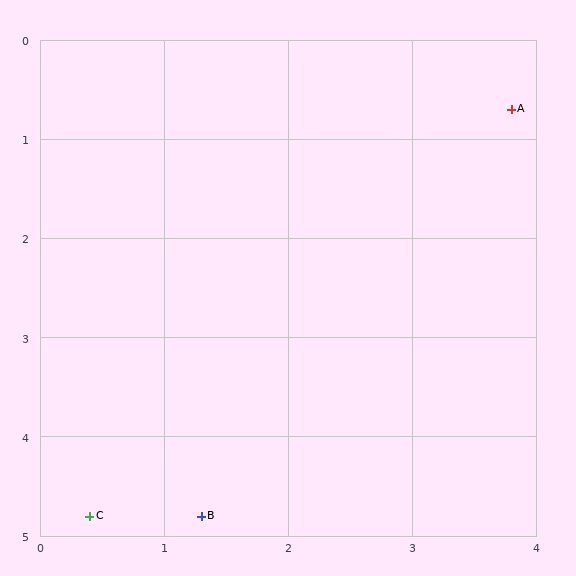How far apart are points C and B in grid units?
Points C and B are about 0.9 grid units apart.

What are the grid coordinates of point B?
Point B is at approximately (1.3, 4.8).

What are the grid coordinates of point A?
Point A is at approximately (3.8, 0.7).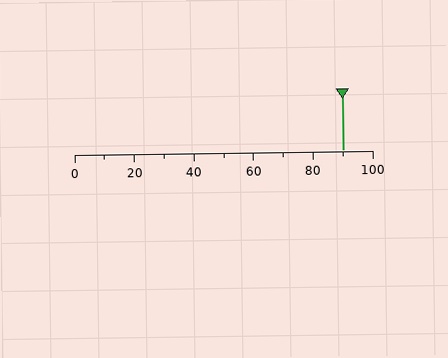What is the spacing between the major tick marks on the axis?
The major ticks are spaced 20 apart.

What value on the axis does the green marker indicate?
The marker indicates approximately 90.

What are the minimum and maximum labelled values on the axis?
The axis runs from 0 to 100.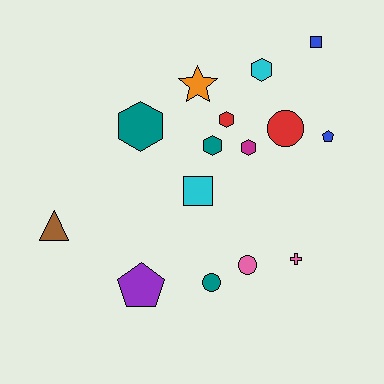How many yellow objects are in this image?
There are no yellow objects.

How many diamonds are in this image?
There are no diamonds.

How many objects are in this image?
There are 15 objects.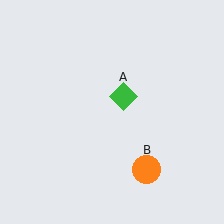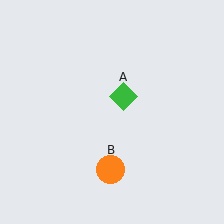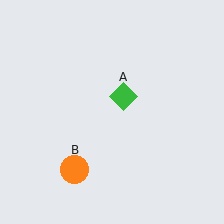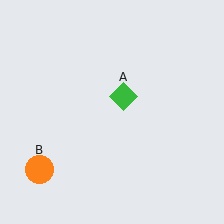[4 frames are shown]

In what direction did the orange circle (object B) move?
The orange circle (object B) moved left.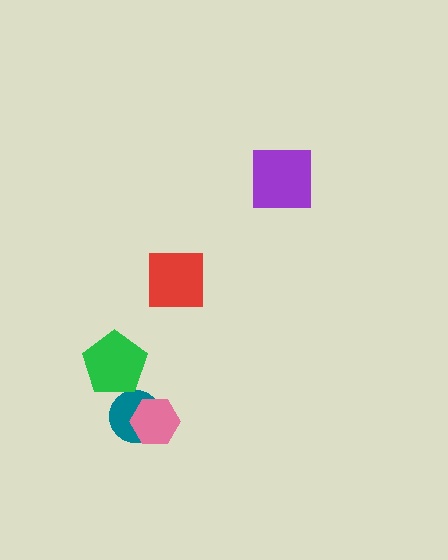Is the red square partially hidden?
No, no other shape covers it.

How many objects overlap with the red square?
0 objects overlap with the red square.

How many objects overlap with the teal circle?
1 object overlaps with the teal circle.